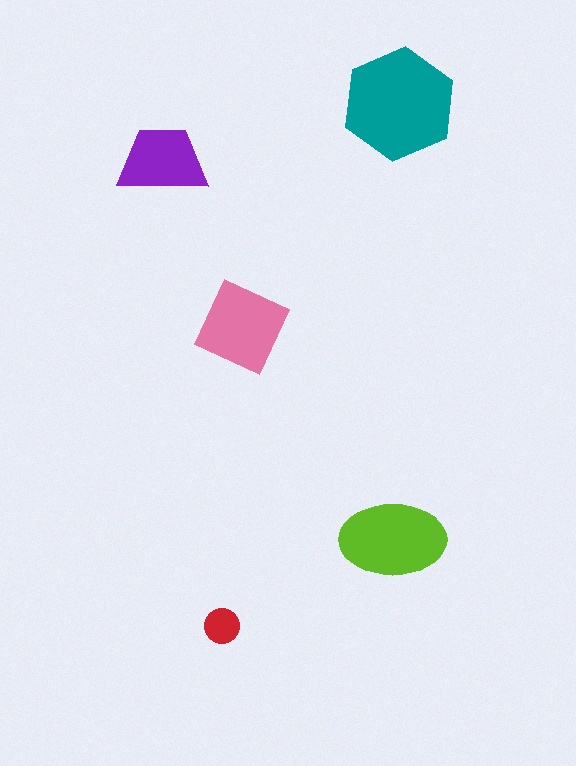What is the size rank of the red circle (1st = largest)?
5th.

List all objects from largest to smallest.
The teal hexagon, the lime ellipse, the pink diamond, the purple trapezoid, the red circle.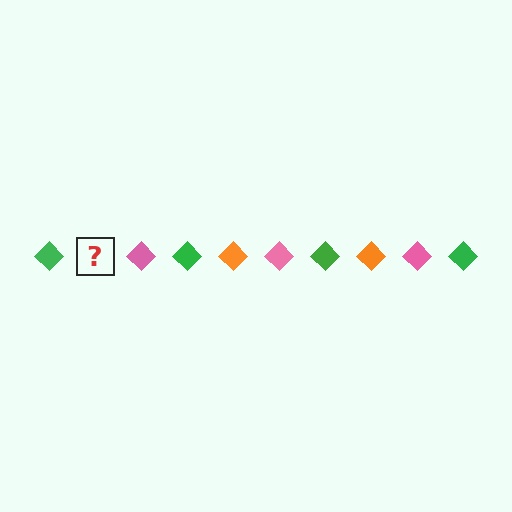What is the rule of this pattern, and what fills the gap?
The rule is that the pattern cycles through green, orange, pink diamonds. The gap should be filled with an orange diamond.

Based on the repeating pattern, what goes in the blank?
The blank should be an orange diamond.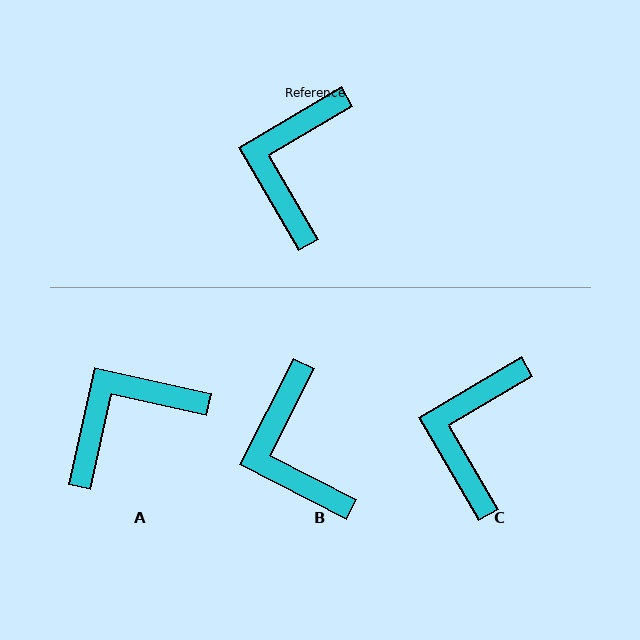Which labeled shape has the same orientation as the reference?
C.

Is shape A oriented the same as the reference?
No, it is off by about 43 degrees.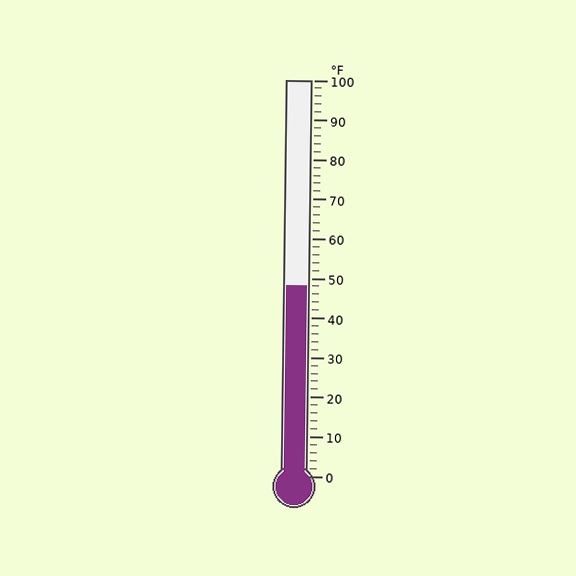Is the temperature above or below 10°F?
The temperature is above 10°F.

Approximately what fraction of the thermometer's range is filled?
The thermometer is filled to approximately 50% of its range.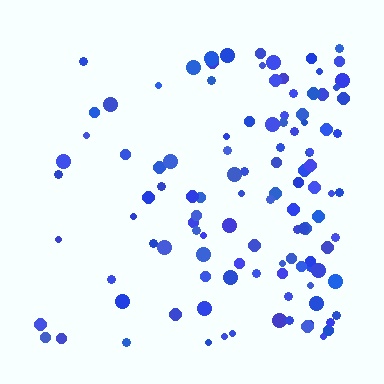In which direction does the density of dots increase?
From left to right, with the right side densest.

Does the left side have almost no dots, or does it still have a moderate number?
Still a moderate number, just noticeably fewer than the right.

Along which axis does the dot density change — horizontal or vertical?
Horizontal.